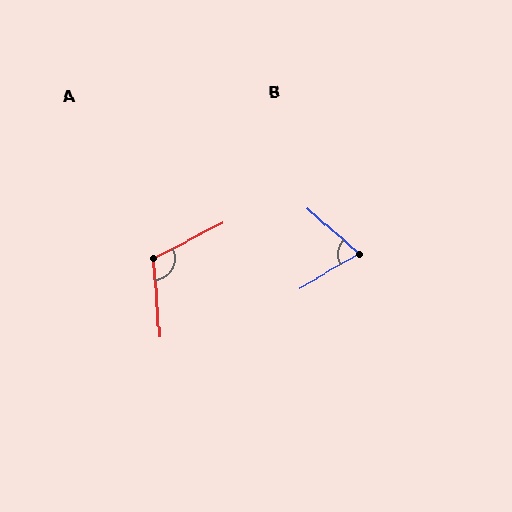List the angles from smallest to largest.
B (72°), A (113°).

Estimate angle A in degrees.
Approximately 113 degrees.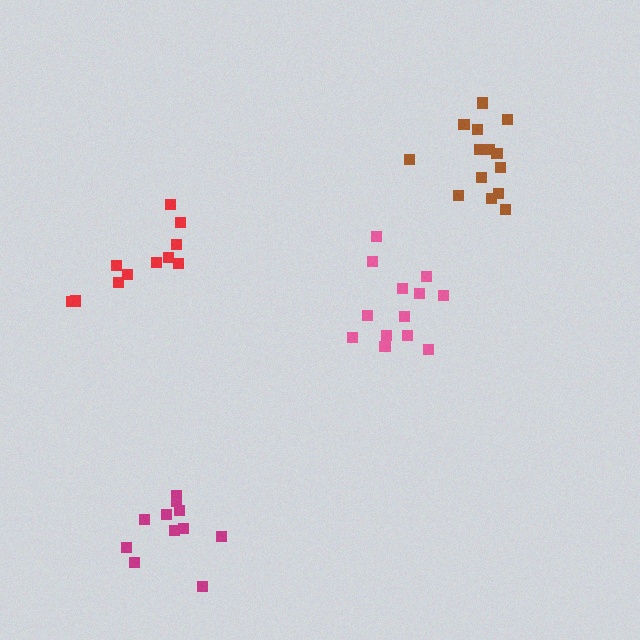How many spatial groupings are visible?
There are 4 spatial groupings.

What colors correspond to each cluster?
The clusters are colored: brown, red, pink, magenta.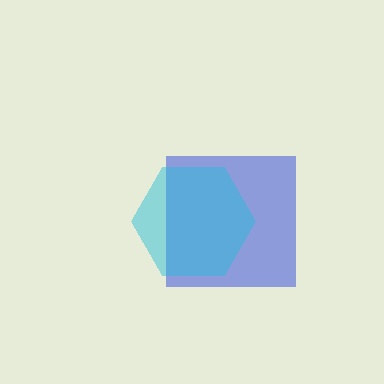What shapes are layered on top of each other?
The layered shapes are: a blue square, a cyan hexagon.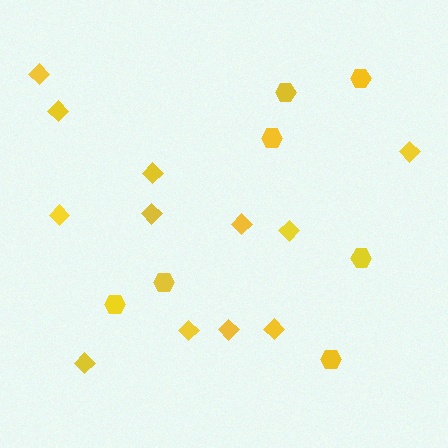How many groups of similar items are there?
There are 2 groups: one group of hexagons (7) and one group of diamonds (12).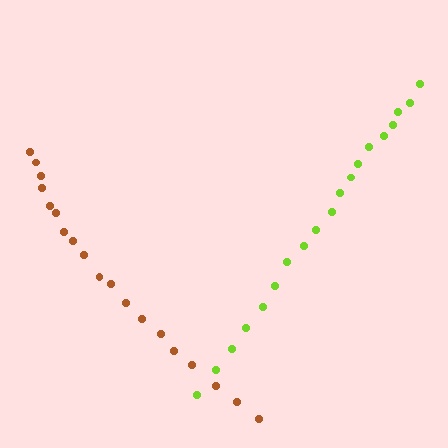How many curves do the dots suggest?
There are 2 distinct paths.